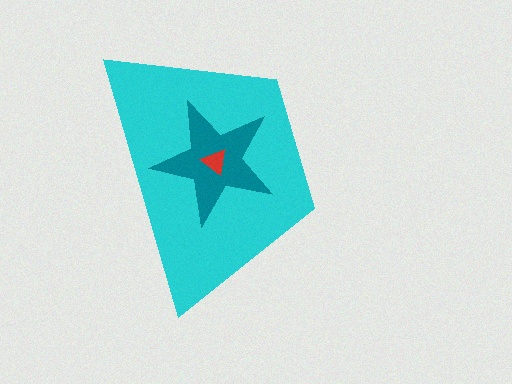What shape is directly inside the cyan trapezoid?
The teal star.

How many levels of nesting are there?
3.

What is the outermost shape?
The cyan trapezoid.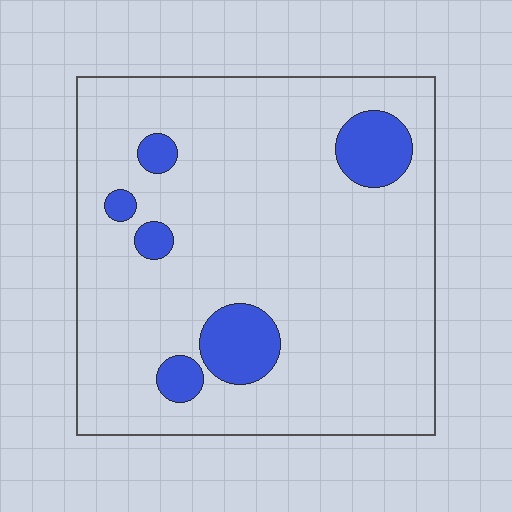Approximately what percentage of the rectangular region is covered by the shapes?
Approximately 10%.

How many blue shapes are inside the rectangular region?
6.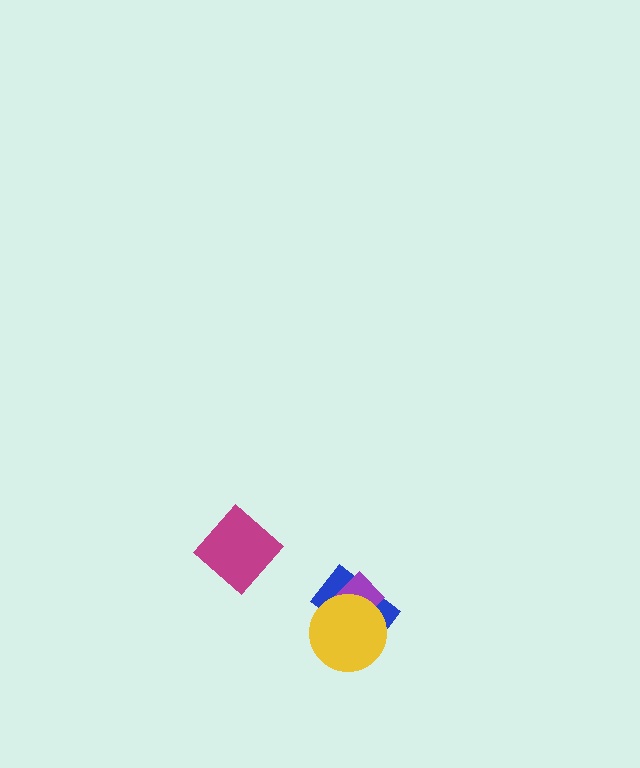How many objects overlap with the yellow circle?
2 objects overlap with the yellow circle.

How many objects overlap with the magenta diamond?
0 objects overlap with the magenta diamond.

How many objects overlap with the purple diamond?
2 objects overlap with the purple diamond.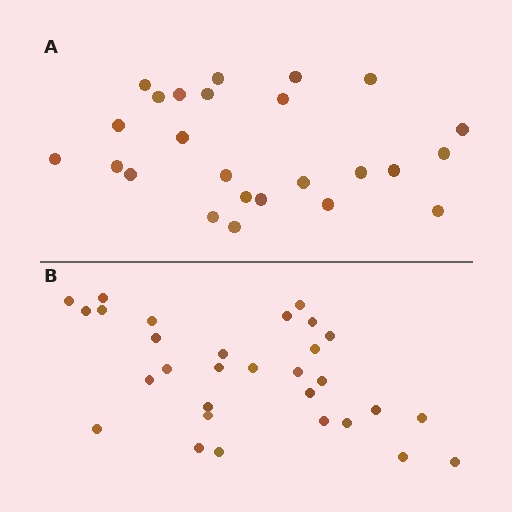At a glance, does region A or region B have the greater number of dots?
Region B (the bottom region) has more dots.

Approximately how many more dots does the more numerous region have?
Region B has about 5 more dots than region A.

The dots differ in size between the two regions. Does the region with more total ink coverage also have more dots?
No. Region A has more total ink coverage because its dots are larger, but region B actually contains more individual dots. Total area can be misleading — the number of items is what matters here.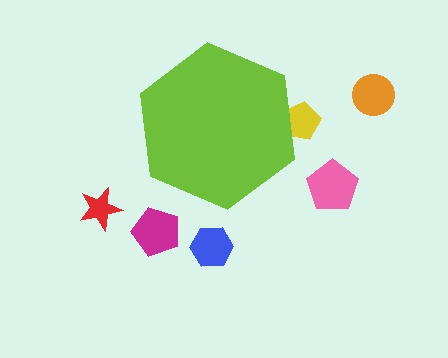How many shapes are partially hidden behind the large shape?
1 shape is partially hidden.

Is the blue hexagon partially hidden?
No, the blue hexagon is fully visible.